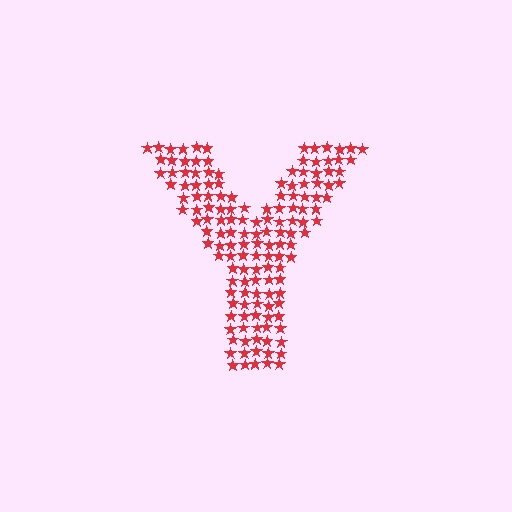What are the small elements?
The small elements are stars.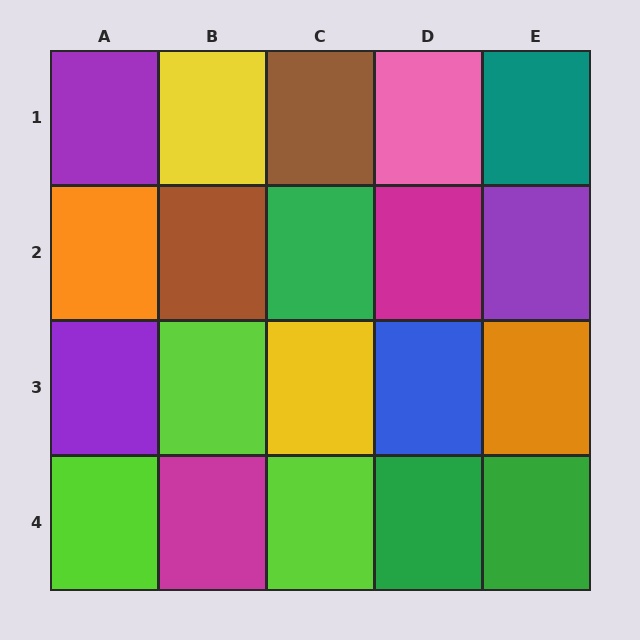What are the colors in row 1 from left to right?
Purple, yellow, brown, pink, teal.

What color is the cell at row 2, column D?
Magenta.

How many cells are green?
3 cells are green.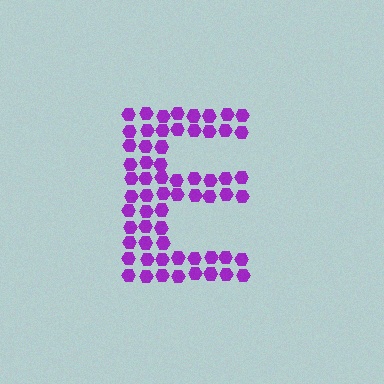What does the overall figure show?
The overall figure shows the letter E.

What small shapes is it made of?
It is made of small hexagons.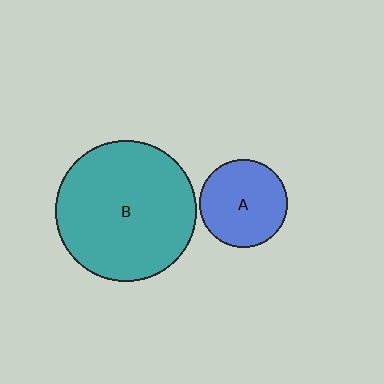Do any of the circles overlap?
No, none of the circles overlap.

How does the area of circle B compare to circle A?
Approximately 2.6 times.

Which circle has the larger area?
Circle B (teal).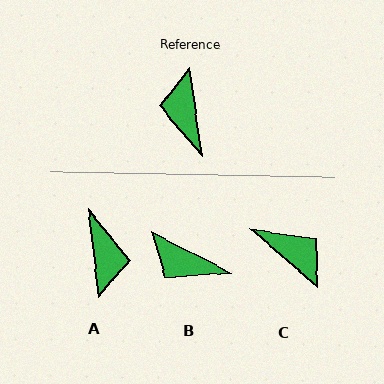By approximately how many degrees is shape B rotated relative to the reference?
Approximately 54 degrees counter-clockwise.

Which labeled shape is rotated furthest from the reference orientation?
A, about 179 degrees away.